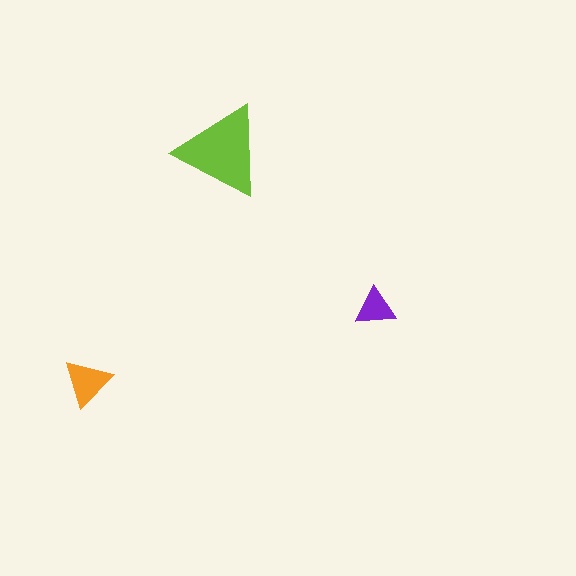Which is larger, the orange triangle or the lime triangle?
The lime one.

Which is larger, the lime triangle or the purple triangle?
The lime one.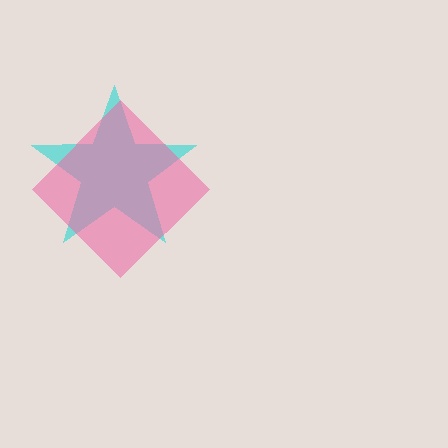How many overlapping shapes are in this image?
There are 2 overlapping shapes in the image.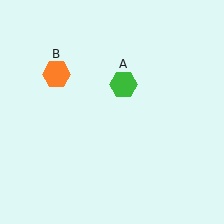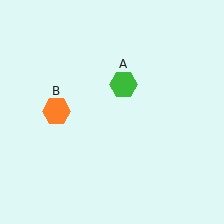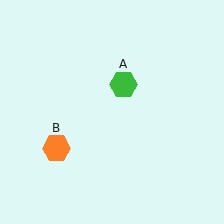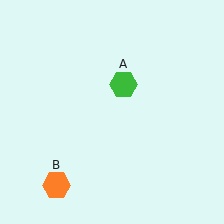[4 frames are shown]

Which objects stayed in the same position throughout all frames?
Green hexagon (object A) remained stationary.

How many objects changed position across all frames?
1 object changed position: orange hexagon (object B).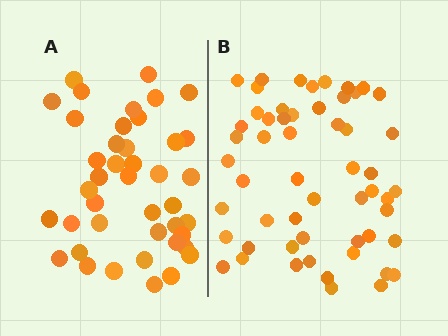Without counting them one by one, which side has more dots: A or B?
Region B (the right region) has more dots.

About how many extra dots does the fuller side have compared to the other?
Region B has approximately 15 more dots than region A.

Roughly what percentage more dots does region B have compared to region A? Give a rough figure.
About 30% more.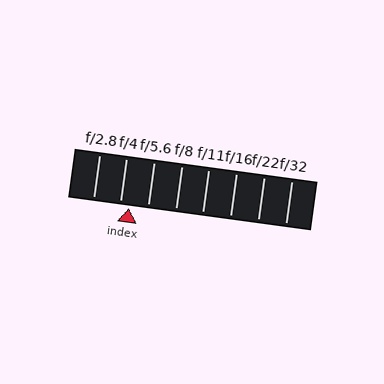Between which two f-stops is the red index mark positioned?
The index mark is between f/4 and f/5.6.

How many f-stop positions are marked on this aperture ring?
There are 8 f-stop positions marked.